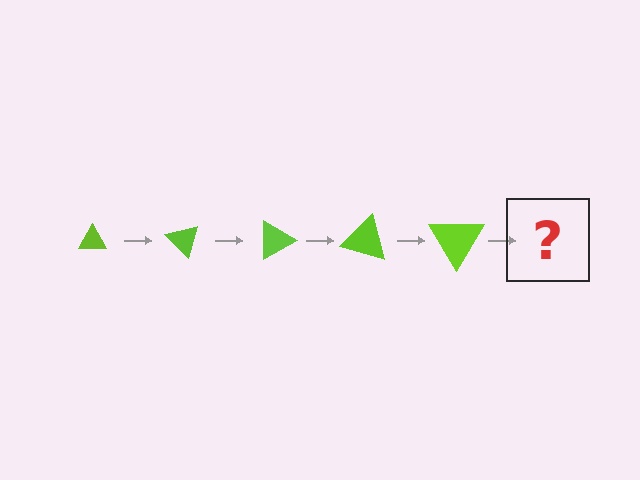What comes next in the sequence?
The next element should be a triangle, larger than the previous one and rotated 225 degrees from the start.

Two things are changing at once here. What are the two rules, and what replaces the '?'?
The two rules are that the triangle grows larger each step and it rotates 45 degrees each step. The '?' should be a triangle, larger than the previous one and rotated 225 degrees from the start.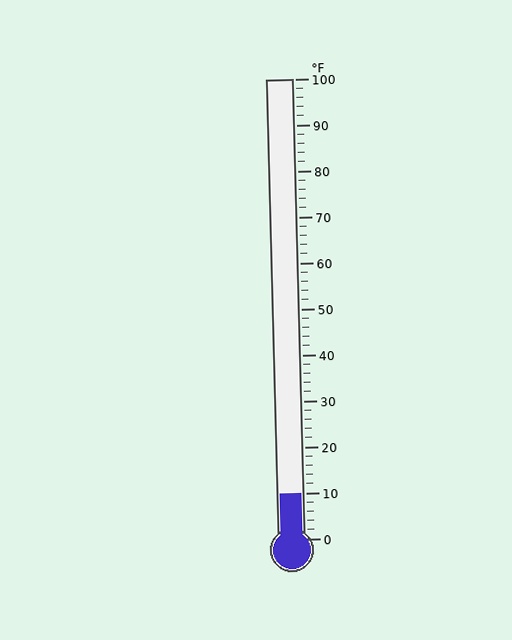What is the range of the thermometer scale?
The thermometer scale ranges from 0°F to 100°F.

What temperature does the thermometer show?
The thermometer shows approximately 10°F.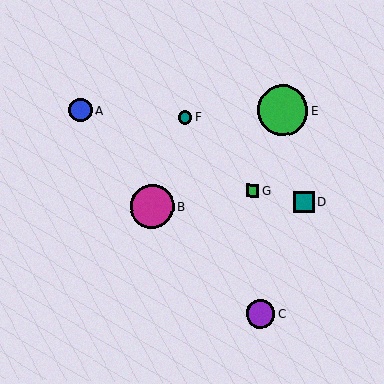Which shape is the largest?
The green circle (labeled E) is the largest.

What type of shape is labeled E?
Shape E is a green circle.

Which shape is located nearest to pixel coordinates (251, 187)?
The green square (labeled G) at (253, 191) is nearest to that location.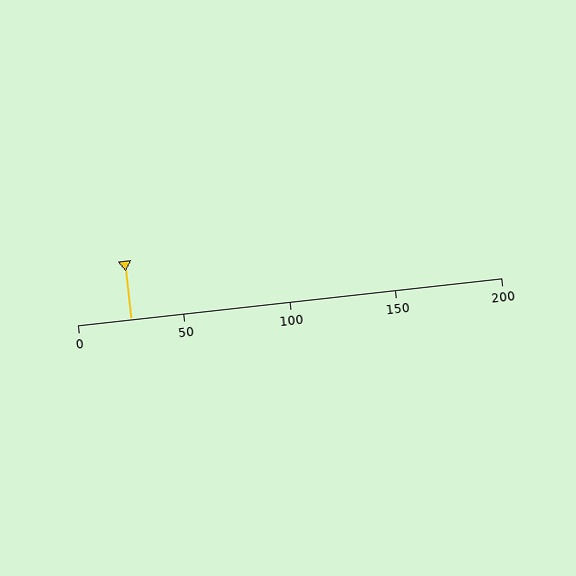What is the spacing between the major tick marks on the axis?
The major ticks are spaced 50 apart.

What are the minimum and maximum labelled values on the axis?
The axis runs from 0 to 200.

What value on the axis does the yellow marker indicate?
The marker indicates approximately 25.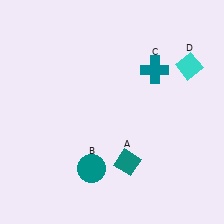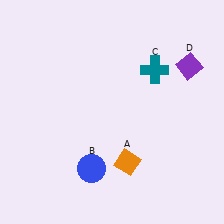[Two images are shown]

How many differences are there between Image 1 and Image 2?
There are 3 differences between the two images.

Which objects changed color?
A changed from teal to orange. B changed from teal to blue. D changed from cyan to purple.